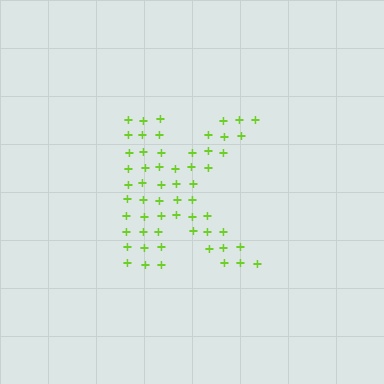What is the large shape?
The large shape is the letter K.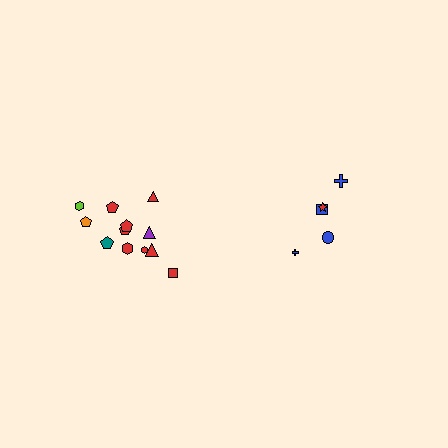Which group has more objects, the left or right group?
The left group.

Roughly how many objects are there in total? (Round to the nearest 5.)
Roughly 15 objects in total.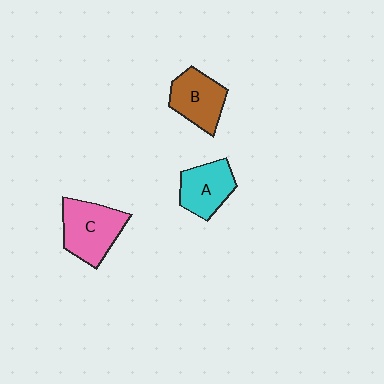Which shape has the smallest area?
Shape A (cyan).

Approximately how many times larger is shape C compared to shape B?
Approximately 1.2 times.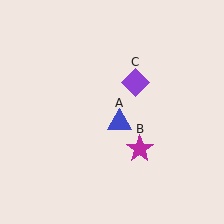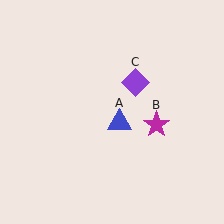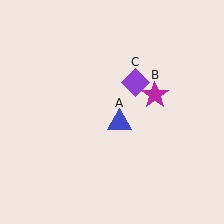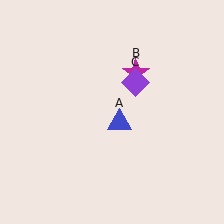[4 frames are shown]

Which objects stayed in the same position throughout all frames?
Blue triangle (object A) and purple diamond (object C) remained stationary.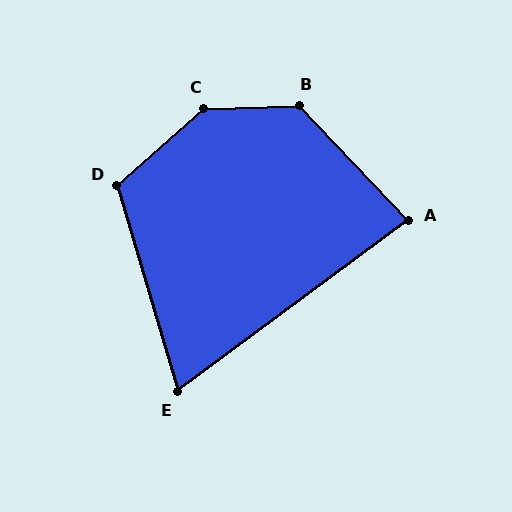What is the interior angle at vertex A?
Approximately 83 degrees (acute).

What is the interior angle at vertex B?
Approximately 132 degrees (obtuse).